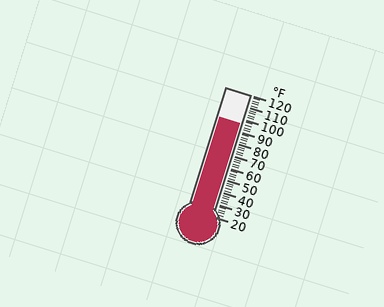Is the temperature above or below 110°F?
The temperature is below 110°F.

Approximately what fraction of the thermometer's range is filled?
The thermometer is filled to approximately 75% of its range.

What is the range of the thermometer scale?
The thermometer scale ranges from 20°F to 120°F.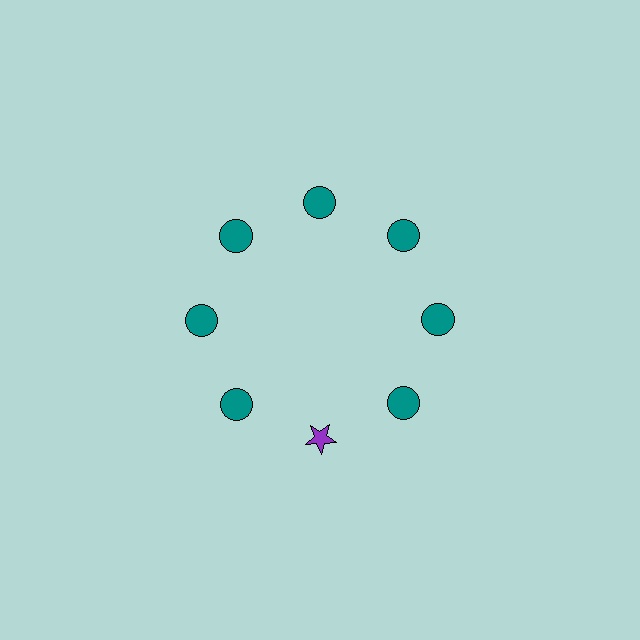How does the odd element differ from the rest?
It differs in both color (purple instead of teal) and shape (star instead of circle).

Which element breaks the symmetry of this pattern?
The purple star at roughly the 6 o'clock position breaks the symmetry. All other shapes are teal circles.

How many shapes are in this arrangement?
There are 8 shapes arranged in a ring pattern.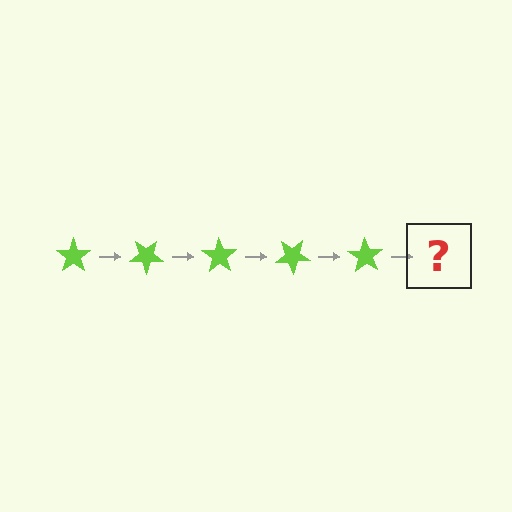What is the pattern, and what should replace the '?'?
The pattern is that the star rotates 35 degrees each step. The '?' should be a lime star rotated 175 degrees.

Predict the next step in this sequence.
The next step is a lime star rotated 175 degrees.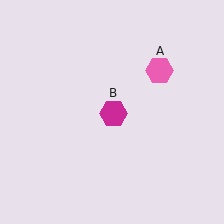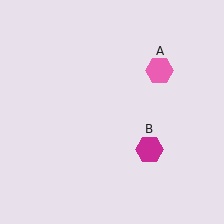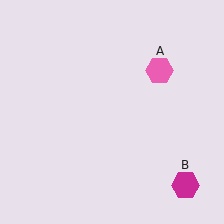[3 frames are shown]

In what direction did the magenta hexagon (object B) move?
The magenta hexagon (object B) moved down and to the right.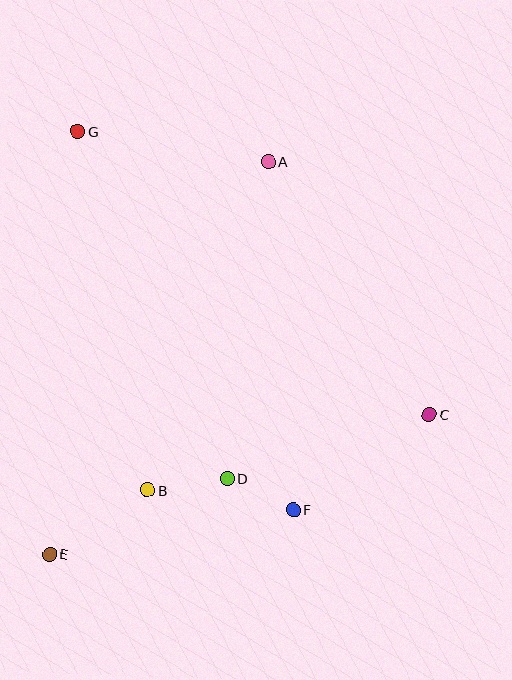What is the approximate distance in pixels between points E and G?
The distance between E and G is approximately 424 pixels.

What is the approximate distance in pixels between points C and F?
The distance between C and F is approximately 166 pixels.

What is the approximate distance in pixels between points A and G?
The distance between A and G is approximately 193 pixels.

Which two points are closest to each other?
Points D and F are closest to each other.